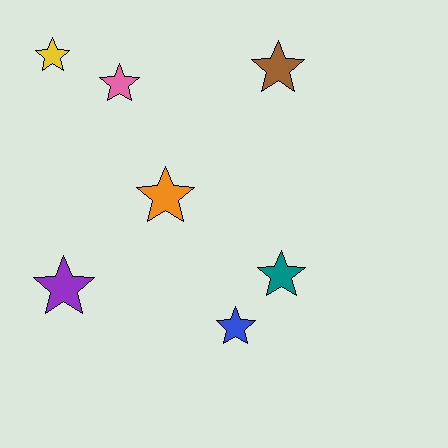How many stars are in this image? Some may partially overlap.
There are 7 stars.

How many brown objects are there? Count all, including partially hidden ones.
There is 1 brown object.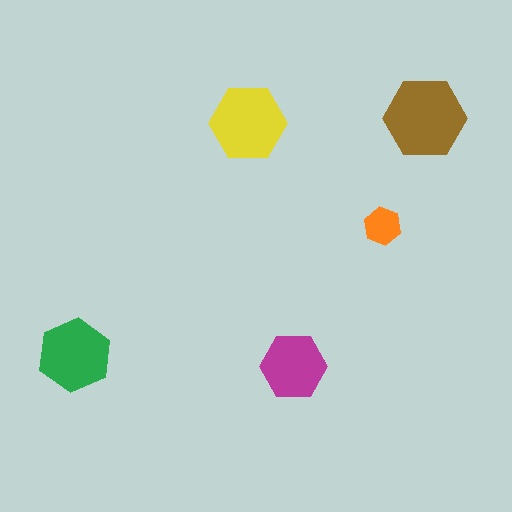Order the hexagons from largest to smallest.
the brown one, the yellow one, the green one, the magenta one, the orange one.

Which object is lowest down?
The magenta hexagon is bottommost.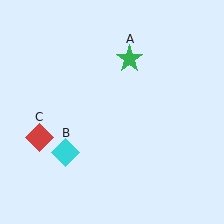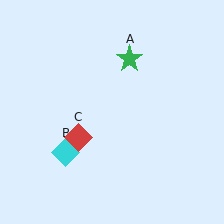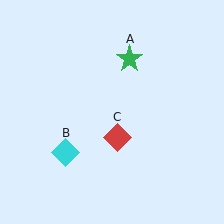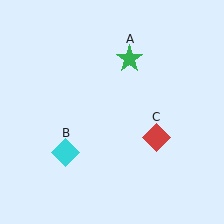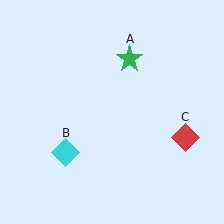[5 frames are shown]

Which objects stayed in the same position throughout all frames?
Green star (object A) and cyan diamond (object B) remained stationary.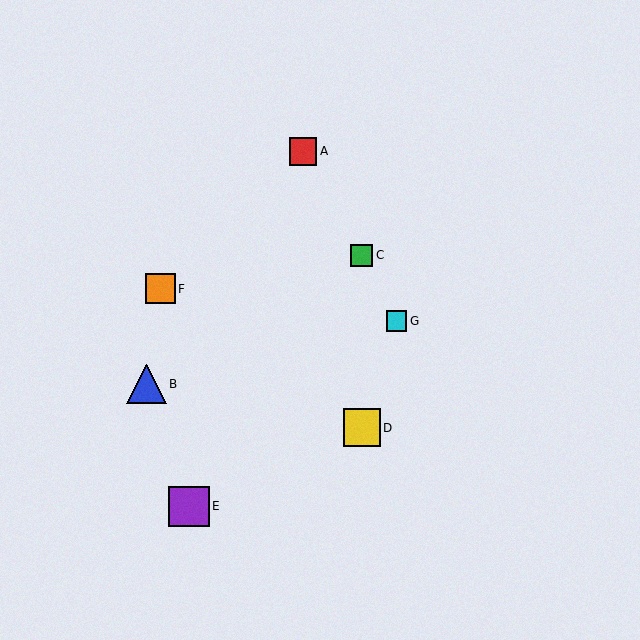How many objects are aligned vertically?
2 objects (C, D) are aligned vertically.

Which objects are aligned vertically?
Objects C, D are aligned vertically.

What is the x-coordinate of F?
Object F is at x≈160.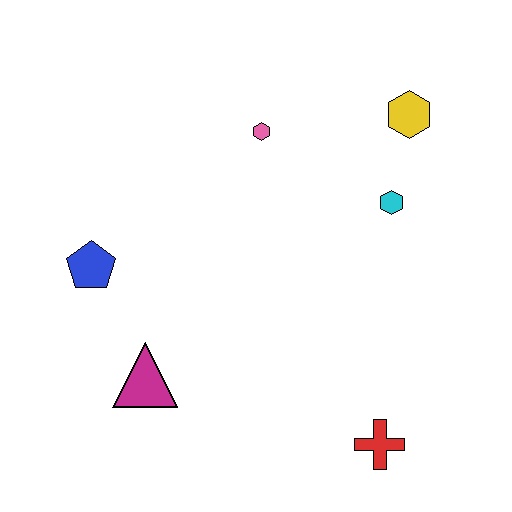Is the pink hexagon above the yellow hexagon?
No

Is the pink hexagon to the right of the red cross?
No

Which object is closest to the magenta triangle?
The blue pentagon is closest to the magenta triangle.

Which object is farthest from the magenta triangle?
The yellow hexagon is farthest from the magenta triangle.